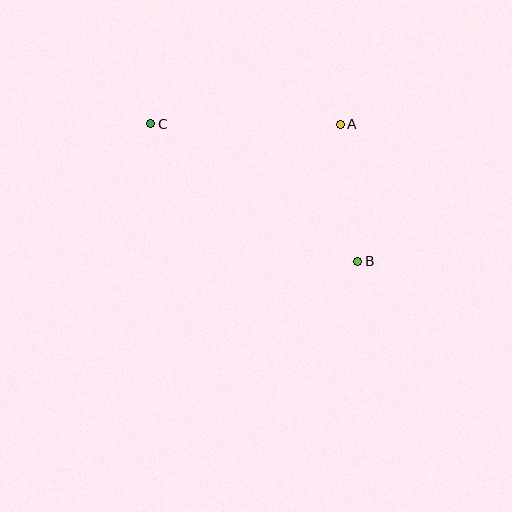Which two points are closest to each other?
Points A and B are closest to each other.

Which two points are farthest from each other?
Points B and C are farthest from each other.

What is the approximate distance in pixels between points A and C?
The distance between A and C is approximately 190 pixels.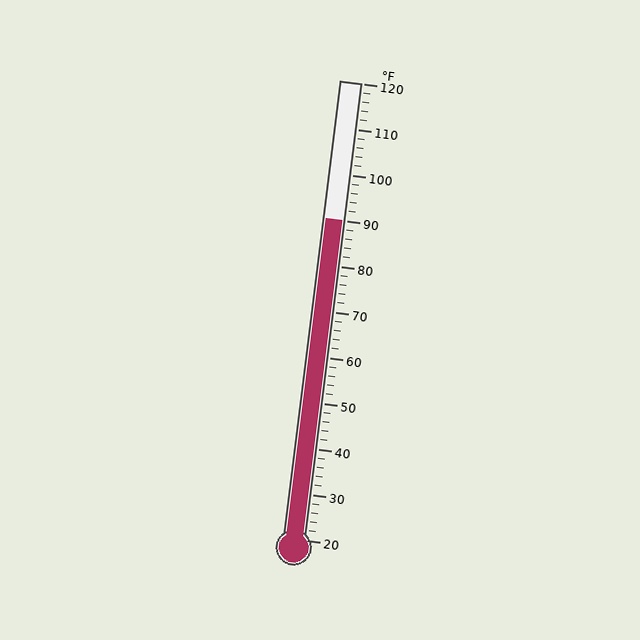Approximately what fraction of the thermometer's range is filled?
The thermometer is filled to approximately 70% of its range.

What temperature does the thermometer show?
The thermometer shows approximately 90°F.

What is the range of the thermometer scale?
The thermometer scale ranges from 20°F to 120°F.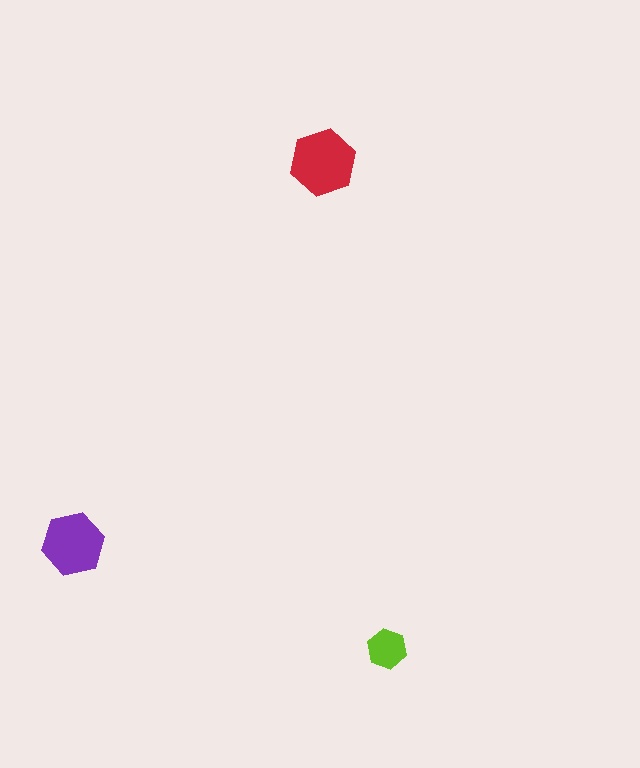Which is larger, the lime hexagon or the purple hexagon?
The purple one.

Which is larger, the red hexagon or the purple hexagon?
The red one.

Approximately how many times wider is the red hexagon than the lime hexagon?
About 1.5 times wider.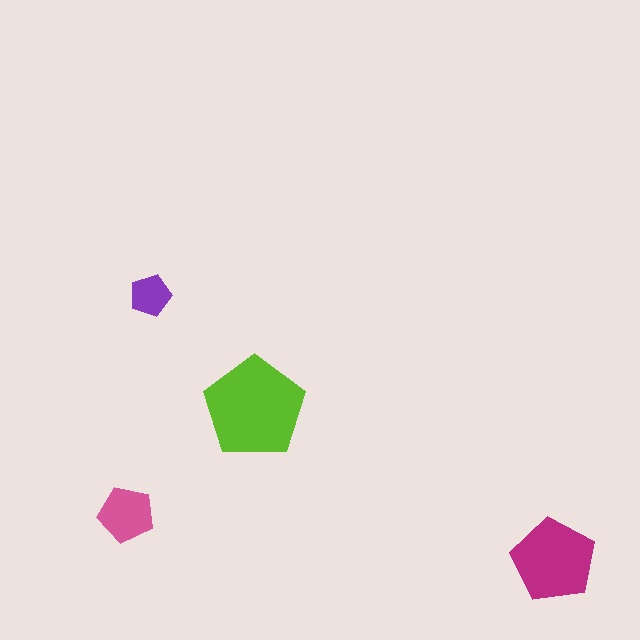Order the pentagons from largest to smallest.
the lime one, the magenta one, the pink one, the purple one.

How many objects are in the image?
There are 4 objects in the image.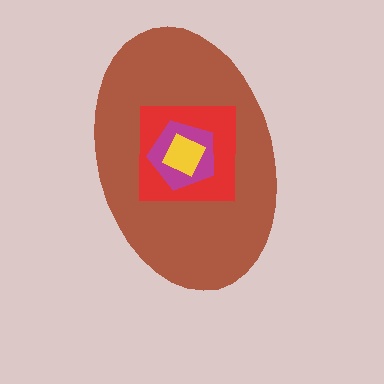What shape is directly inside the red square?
The magenta pentagon.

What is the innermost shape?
The yellow diamond.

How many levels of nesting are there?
4.